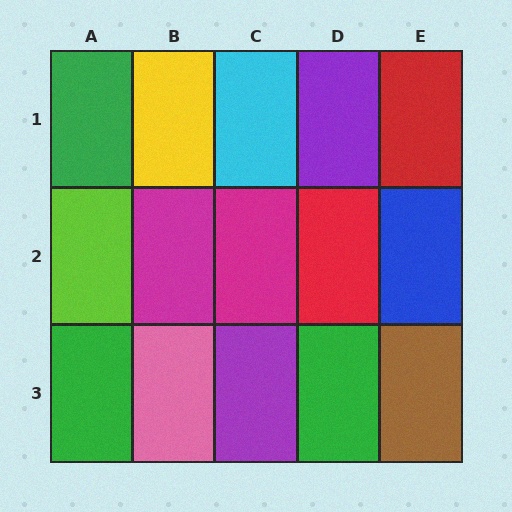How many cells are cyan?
1 cell is cyan.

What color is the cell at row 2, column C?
Magenta.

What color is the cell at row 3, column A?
Green.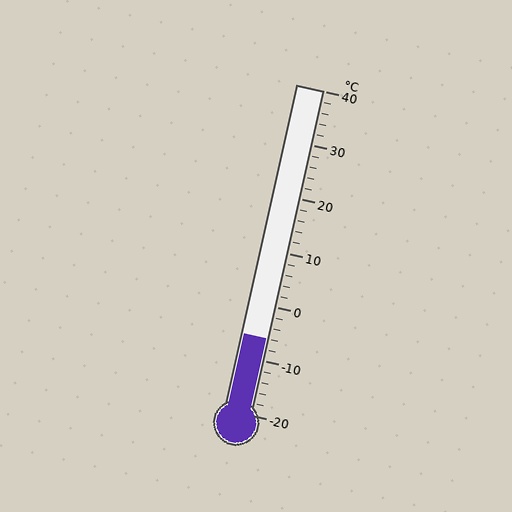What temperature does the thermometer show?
The thermometer shows approximately -6°C.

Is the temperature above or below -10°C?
The temperature is above -10°C.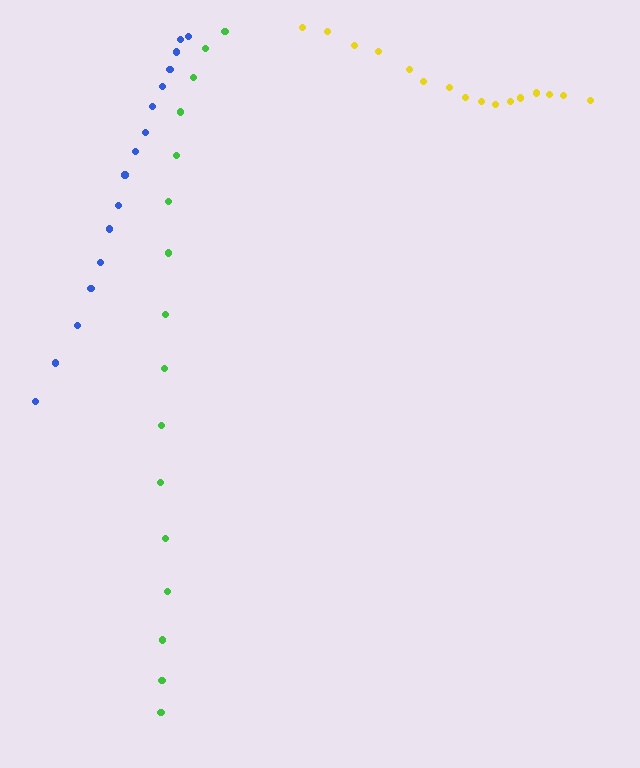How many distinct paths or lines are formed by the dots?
There are 3 distinct paths.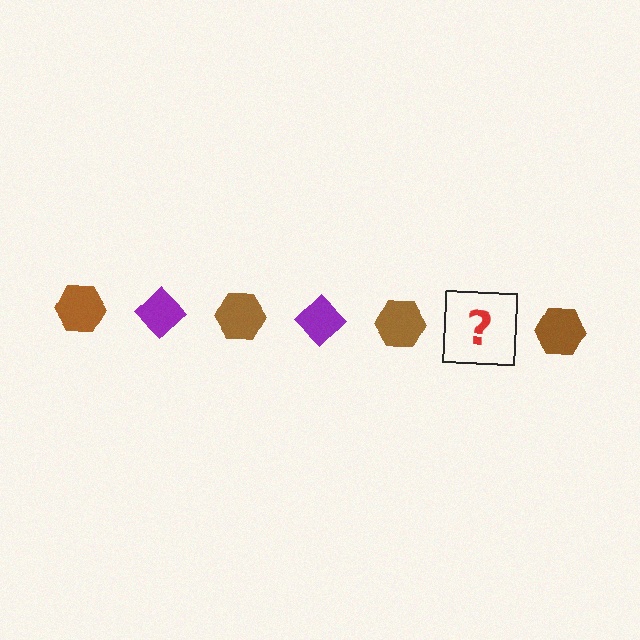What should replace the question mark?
The question mark should be replaced with a purple diamond.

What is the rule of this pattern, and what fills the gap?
The rule is that the pattern alternates between brown hexagon and purple diamond. The gap should be filled with a purple diamond.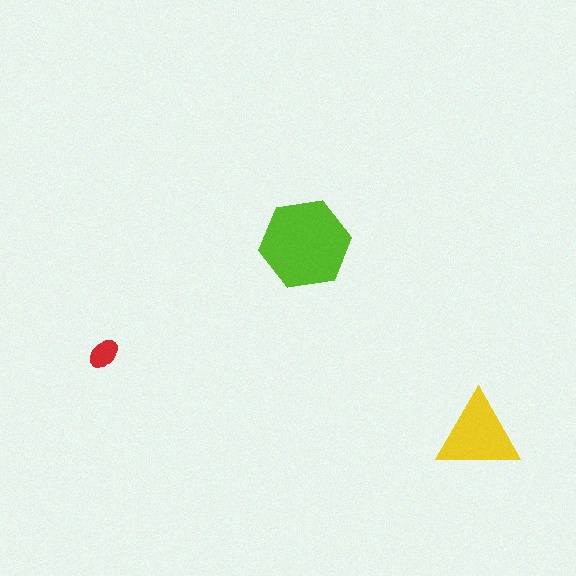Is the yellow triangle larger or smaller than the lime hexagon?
Smaller.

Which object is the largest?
The lime hexagon.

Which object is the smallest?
The red ellipse.